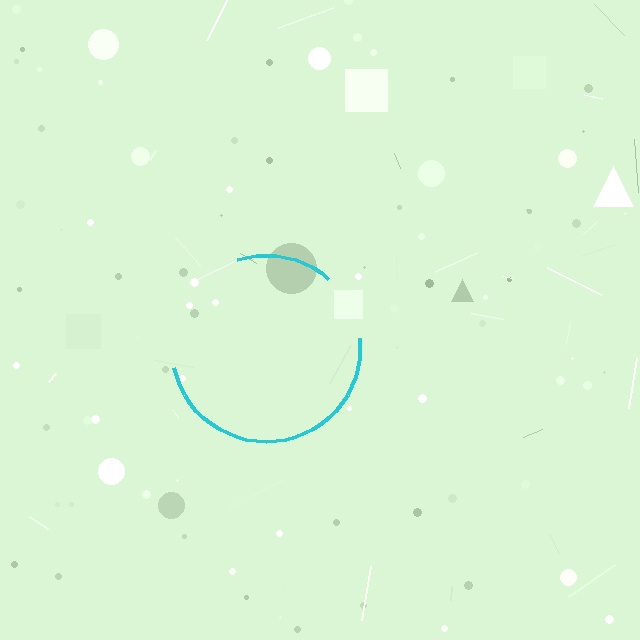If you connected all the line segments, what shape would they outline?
They would outline a circle.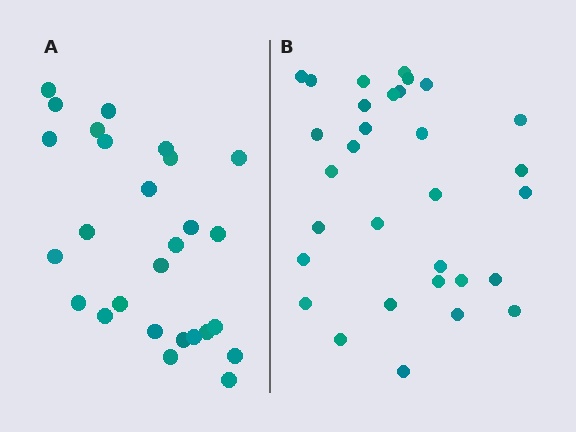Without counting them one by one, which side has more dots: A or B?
Region B (the right region) has more dots.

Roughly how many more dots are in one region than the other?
Region B has about 4 more dots than region A.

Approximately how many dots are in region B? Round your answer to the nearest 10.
About 30 dots. (The exact count is 31, which rounds to 30.)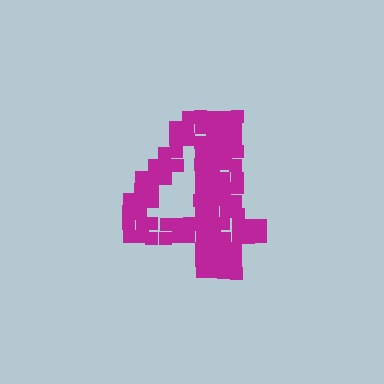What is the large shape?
The large shape is the digit 4.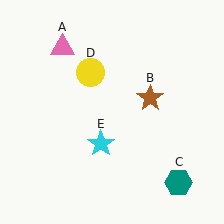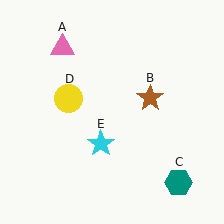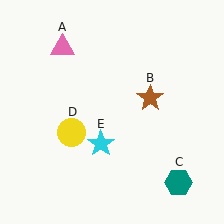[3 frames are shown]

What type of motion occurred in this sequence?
The yellow circle (object D) rotated counterclockwise around the center of the scene.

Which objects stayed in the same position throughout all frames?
Pink triangle (object A) and brown star (object B) and teal hexagon (object C) and cyan star (object E) remained stationary.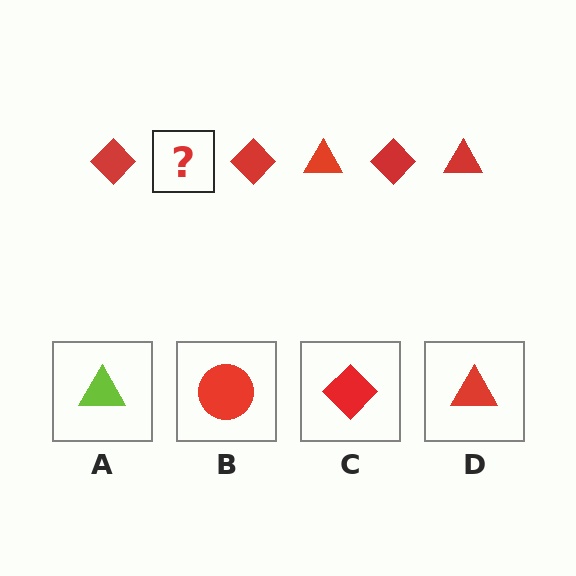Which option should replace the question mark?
Option D.